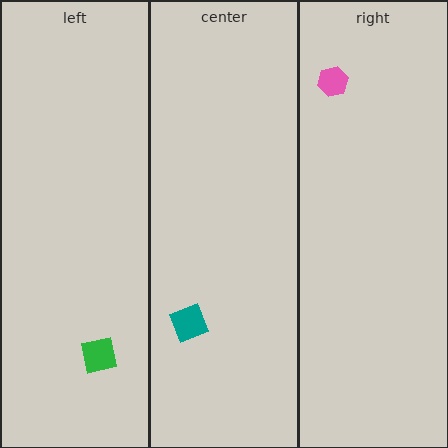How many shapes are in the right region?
1.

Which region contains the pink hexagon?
The right region.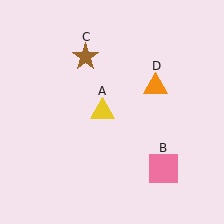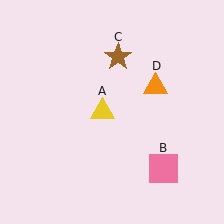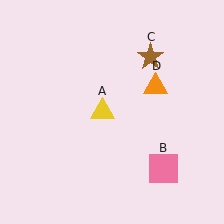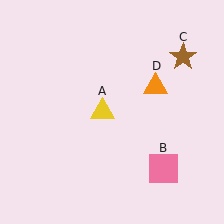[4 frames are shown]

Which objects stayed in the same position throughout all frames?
Yellow triangle (object A) and pink square (object B) and orange triangle (object D) remained stationary.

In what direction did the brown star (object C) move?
The brown star (object C) moved right.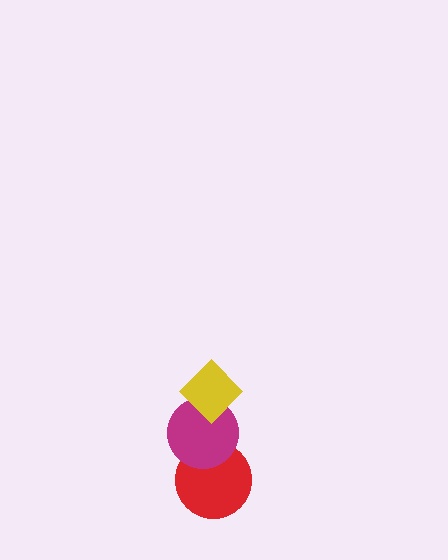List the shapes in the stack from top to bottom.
From top to bottom: the yellow diamond, the magenta circle, the red circle.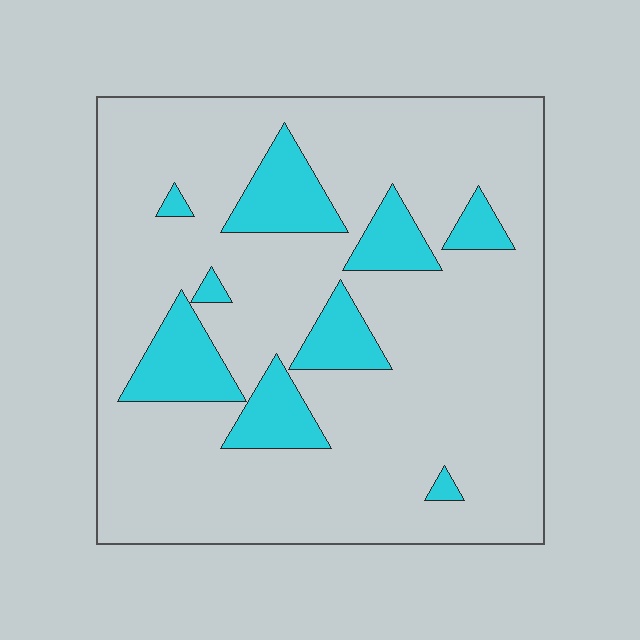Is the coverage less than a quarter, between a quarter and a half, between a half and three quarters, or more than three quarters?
Less than a quarter.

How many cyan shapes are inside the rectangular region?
9.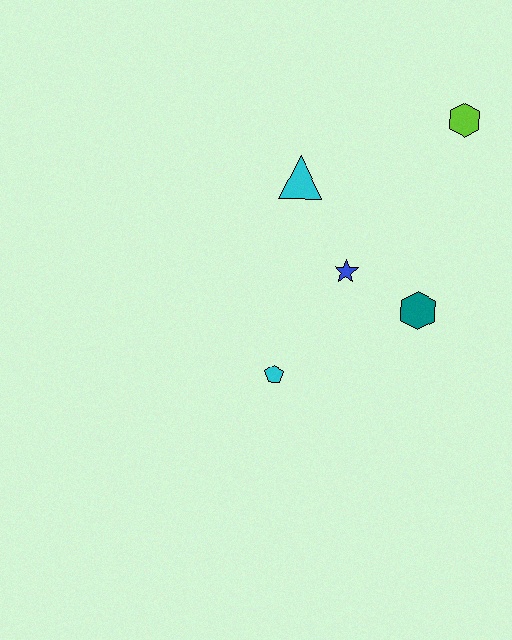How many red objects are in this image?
There are no red objects.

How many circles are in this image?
There are no circles.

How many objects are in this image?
There are 5 objects.